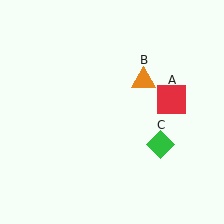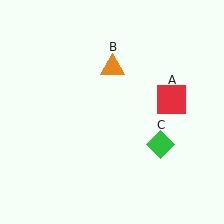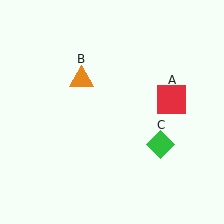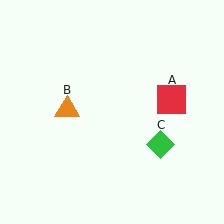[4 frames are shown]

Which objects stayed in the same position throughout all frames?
Red square (object A) and green diamond (object C) remained stationary.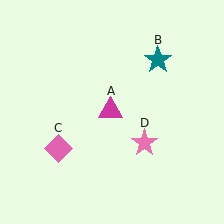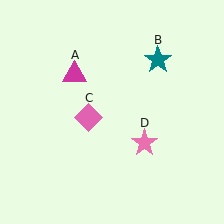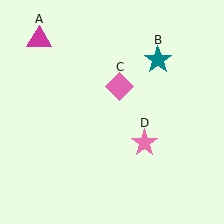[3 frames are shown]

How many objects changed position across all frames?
2 objects changed position: magenta triangle (object A), pink diamond (object C).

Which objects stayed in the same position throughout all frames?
Teal star (object B) and pink star (object D) remained stationary.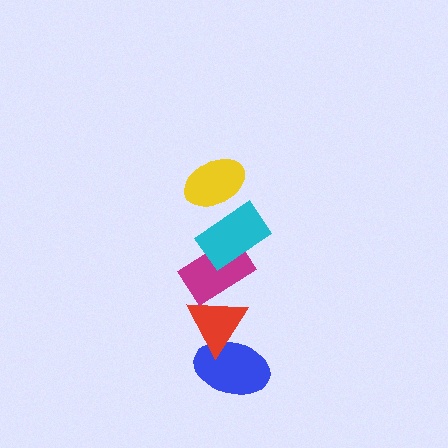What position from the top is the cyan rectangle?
The cyan rectangle is 2nd from the top.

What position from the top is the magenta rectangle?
The magenta rectangle is 3rd from the top.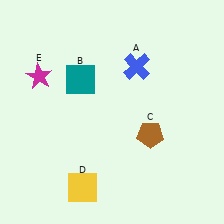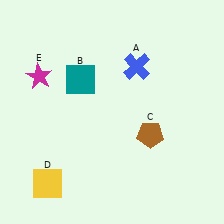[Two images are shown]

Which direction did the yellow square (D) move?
The yellow square (D) moved left.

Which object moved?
The yellow square (D) moved left.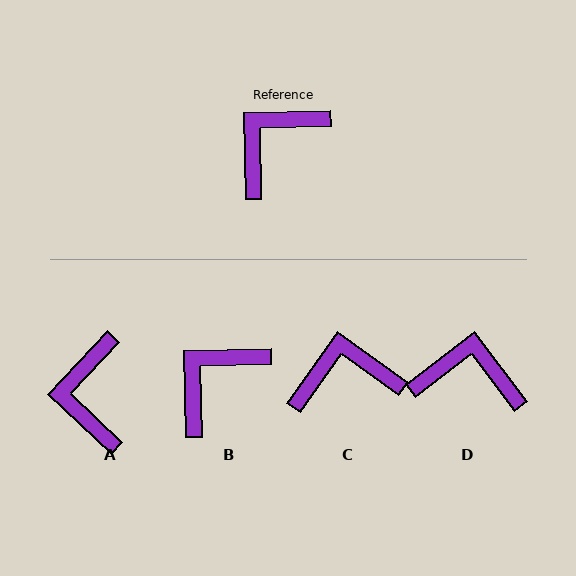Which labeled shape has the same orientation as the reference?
B.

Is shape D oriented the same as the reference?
No, it is off by about 54 degrees.